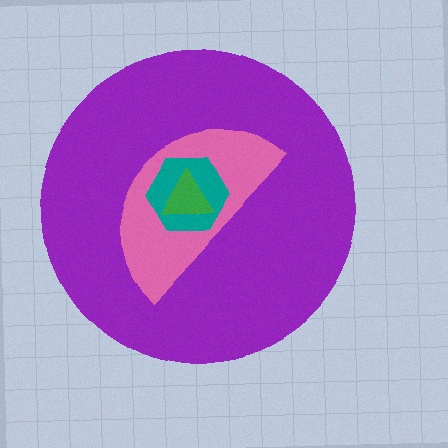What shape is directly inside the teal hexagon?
The green triangle.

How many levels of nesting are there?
4.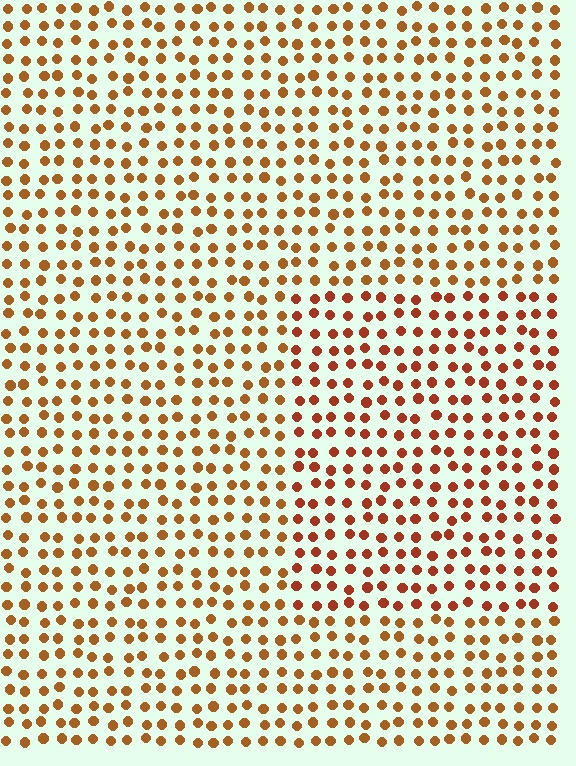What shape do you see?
I see a rectangle.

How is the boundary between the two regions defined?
The boundary is defined purely by a slight shift in hue (about 20 degrees). Spacing, size, and orientation are identical on both sides.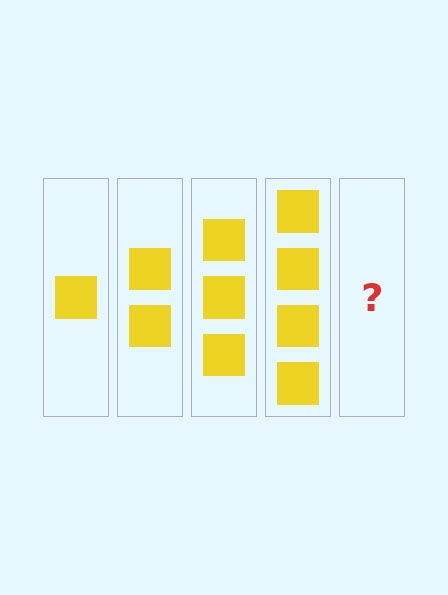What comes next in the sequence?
The next element should be 5 squares.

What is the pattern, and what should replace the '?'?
The pattern is that each step adds one more square. The '?' should be 5 squares.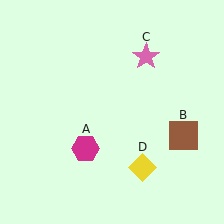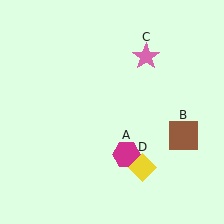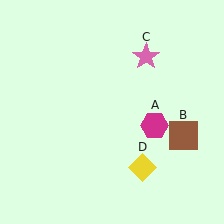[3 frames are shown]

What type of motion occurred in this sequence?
The magenta hexagon (object A) rotated counterclockwise around the center of the scene.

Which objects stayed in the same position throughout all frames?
Brown square (object B) and pink star (object C) and yellow diamond (object D) remained stationary.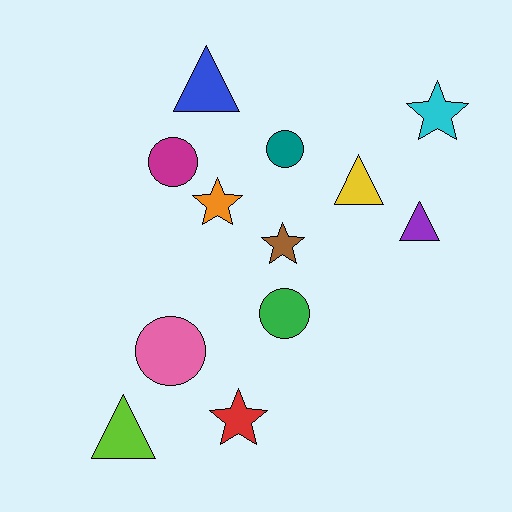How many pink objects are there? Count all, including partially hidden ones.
There is 1 pink object.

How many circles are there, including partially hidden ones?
There are 4 circles.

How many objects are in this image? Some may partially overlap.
There are 12 objects.